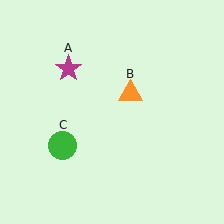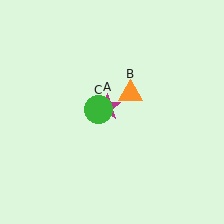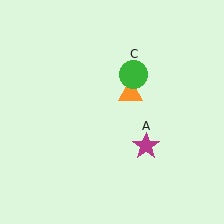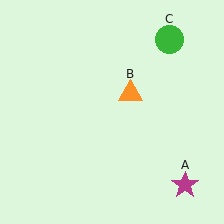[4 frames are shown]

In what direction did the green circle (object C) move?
The green circle (object C) moved up and to the right.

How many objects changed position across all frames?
2 objects changed position: magenta star (object A), green circle (object C).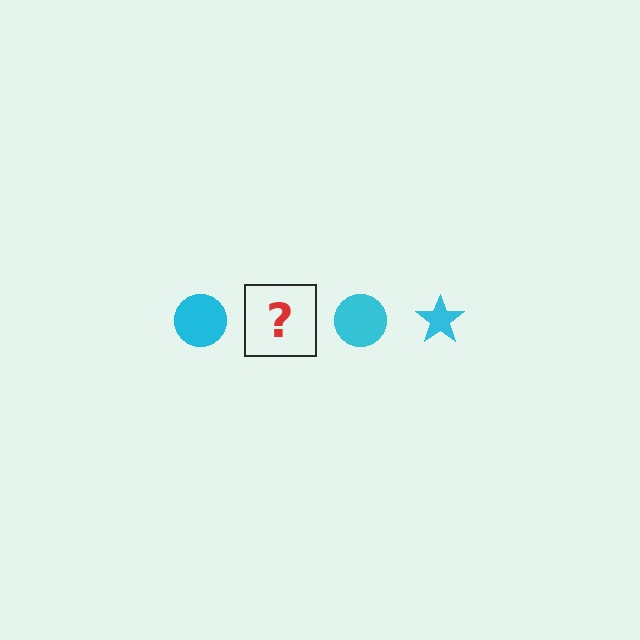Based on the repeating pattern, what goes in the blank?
The blank should be a cyan star.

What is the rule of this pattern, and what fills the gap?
The rule is that the pattern cycles through circle, star shapes in cyan. The gap should be filled with a cyan star.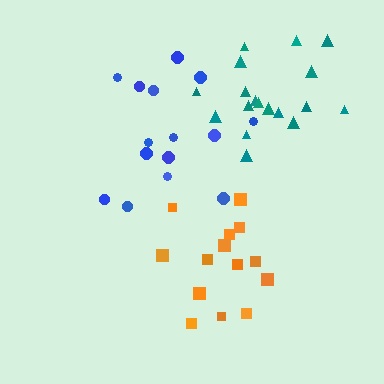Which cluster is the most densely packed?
Orange.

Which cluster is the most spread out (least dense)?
Blue.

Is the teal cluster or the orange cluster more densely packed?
Orange.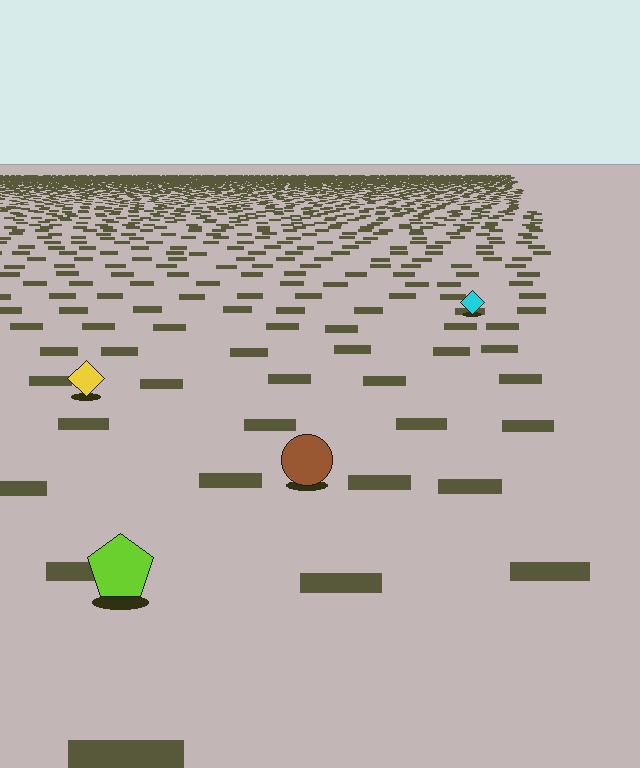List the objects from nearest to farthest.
From nearest to farthest: the lime pentagon, the brown circle, the yellow diamond, the cyan diamond.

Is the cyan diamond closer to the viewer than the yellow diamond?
No. The yellow diamond is closer — you can tell from the texture gradient: the ground texture is coarser near it.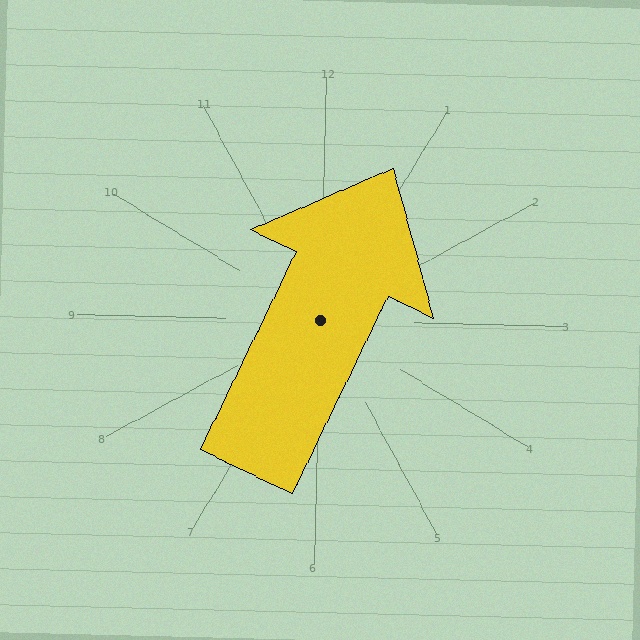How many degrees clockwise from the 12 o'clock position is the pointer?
Approximately 24 degrees.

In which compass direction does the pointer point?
Northeast.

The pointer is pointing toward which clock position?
Roughly 1 o'clock.